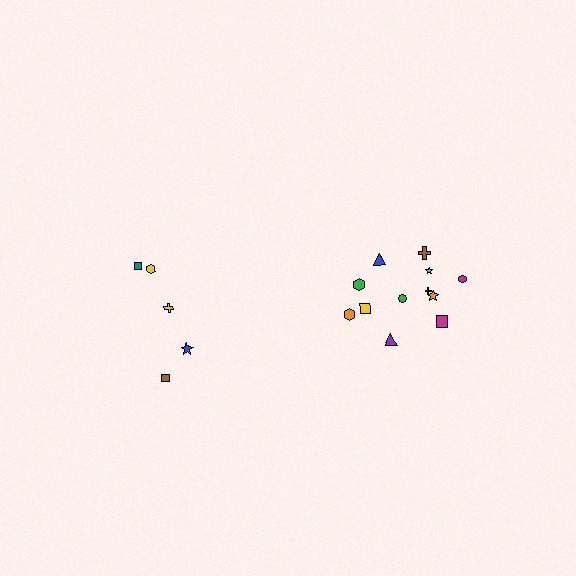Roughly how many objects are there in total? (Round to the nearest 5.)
Roughly 15 objects in total.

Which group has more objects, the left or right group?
The right group.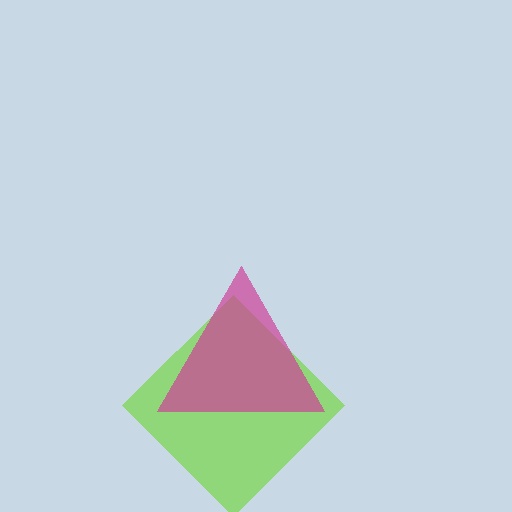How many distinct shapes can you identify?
There are 2 distinct shapes: a lime diamond, a magenta triangle.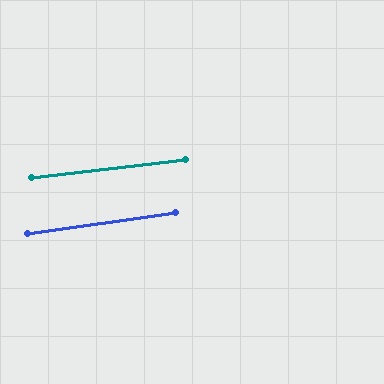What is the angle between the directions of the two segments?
Approximately 2 degrees.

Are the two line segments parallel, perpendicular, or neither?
Parallel — their directions differ by only 1.5°.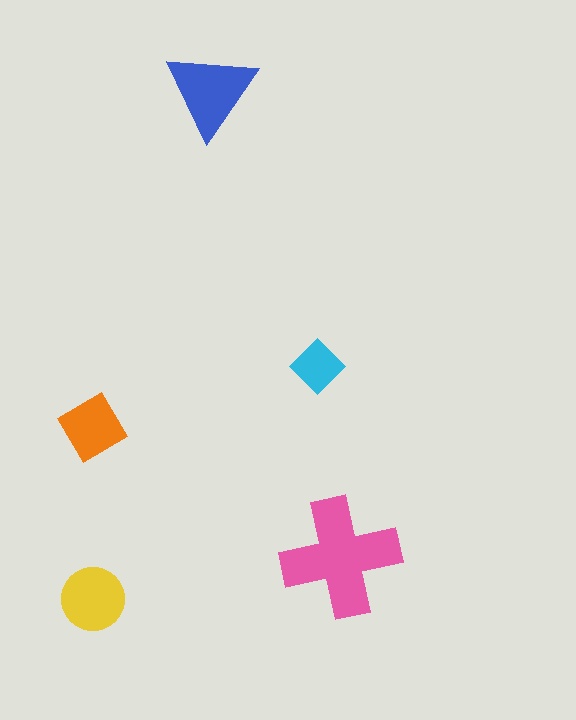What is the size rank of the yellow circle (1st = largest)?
3rd.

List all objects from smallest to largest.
The cyan diamond, the orange diamond, the yellow circle, the blue triangle, the pink cross.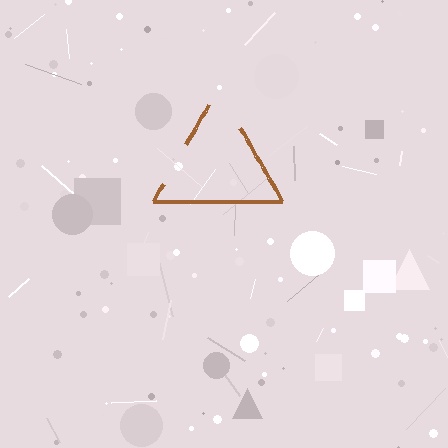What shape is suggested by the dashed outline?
The dashed outline suggests a triangle.